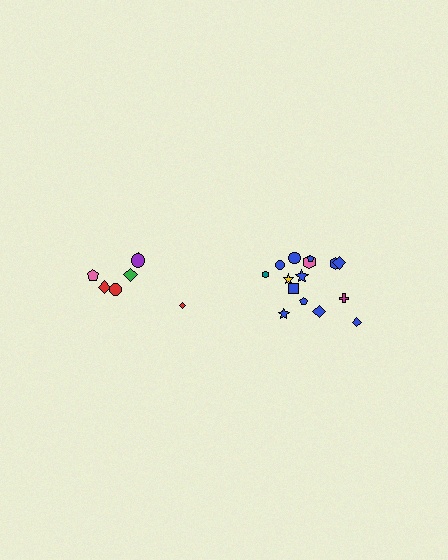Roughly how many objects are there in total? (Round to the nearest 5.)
Roughly 20 objects in total.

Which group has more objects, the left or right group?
The right group.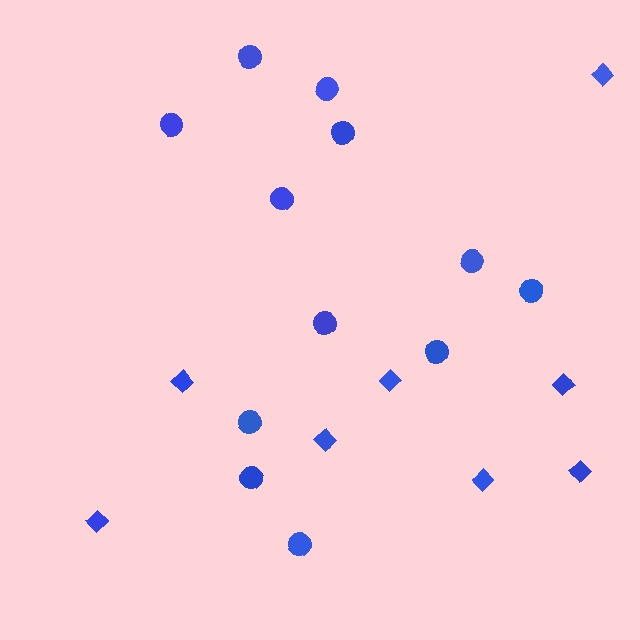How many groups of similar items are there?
There are 2 groups: one group of circles (12) and one group of diamonds (8).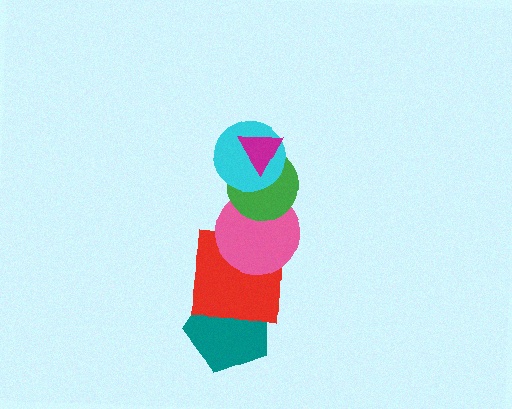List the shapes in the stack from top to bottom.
From top to bottom: the magenta triangle, the cyan circle, the green circle, the pink circle, the red square, the teal pentagon.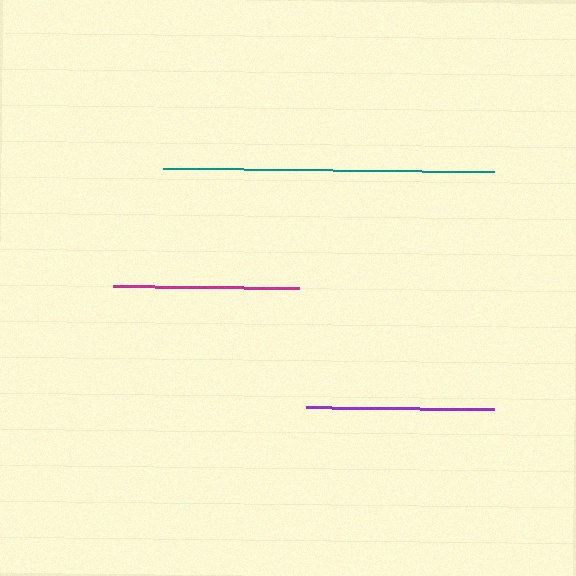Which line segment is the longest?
The teal line is the longest at approximately 330 pixels.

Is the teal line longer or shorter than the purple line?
The teal line is longer than the purple line.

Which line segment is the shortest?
The magenta line is the shortest at approximately 186 pixels.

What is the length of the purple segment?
The purple segment is approximately 189 pixels long.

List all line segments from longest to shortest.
From longest to shortest: teal, purple, magenta.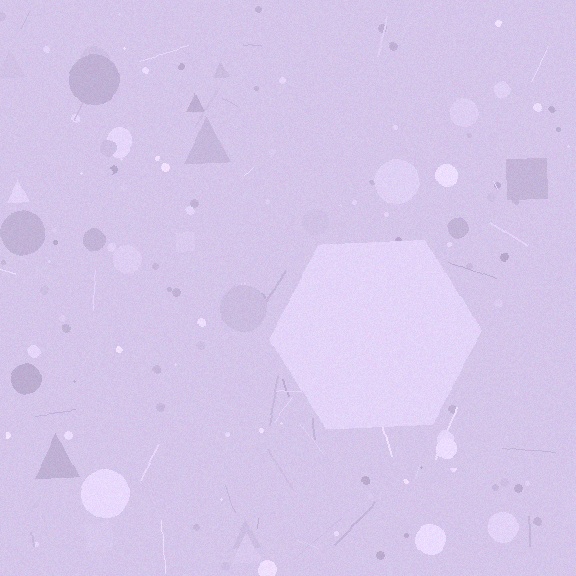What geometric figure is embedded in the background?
A hexagon is embedded in the background.